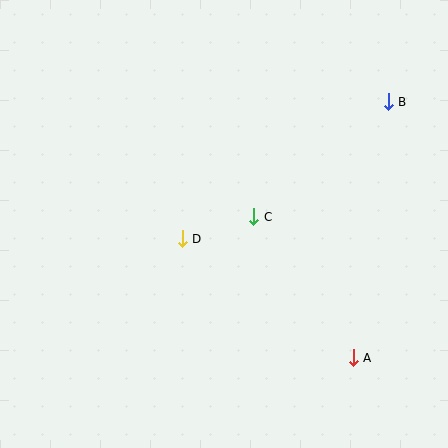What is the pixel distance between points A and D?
The distance between A and D is 209 pixels.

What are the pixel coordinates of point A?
Point A is at (353, 358).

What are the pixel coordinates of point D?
Point D is at (182, 239).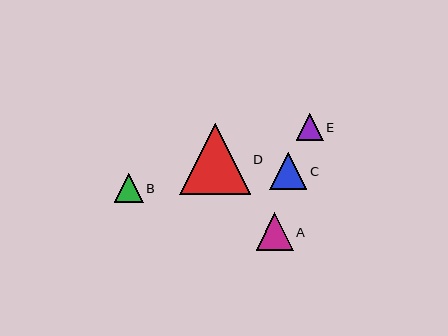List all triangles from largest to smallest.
From largest to smallest: D, C, A, B, E.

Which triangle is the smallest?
Triangle E is the smallest with a size of approximately 27 pixels.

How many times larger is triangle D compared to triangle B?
Triangle D is approximately 2.5 times the size of triangle B.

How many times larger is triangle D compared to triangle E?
Triangle D is approximately 2.6 times the size of triangle E.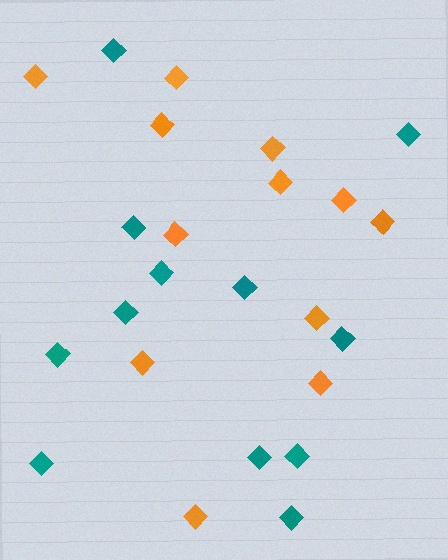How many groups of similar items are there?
There are 2 groups: one group of teal diamonds (12) and one group of orange diamonds (12).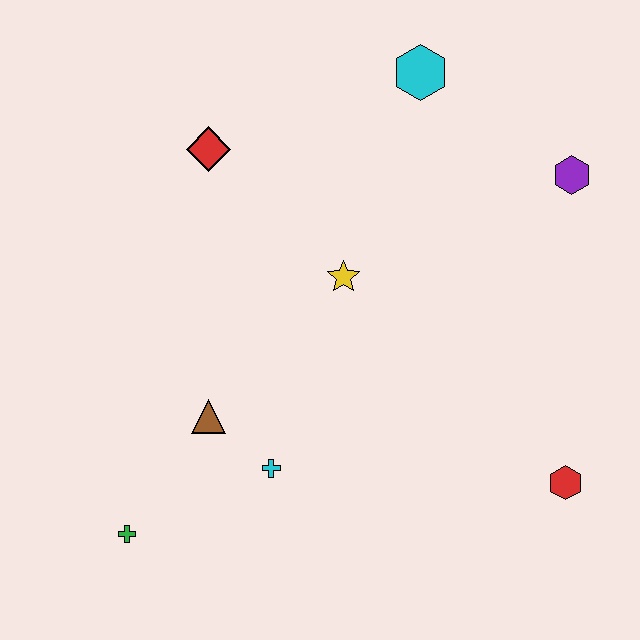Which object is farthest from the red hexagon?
The red diamond is farthest from the red hexagon.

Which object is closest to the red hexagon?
The cyan cross is closest to the red hexagon.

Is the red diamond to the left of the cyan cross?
Yes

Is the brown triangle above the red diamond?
No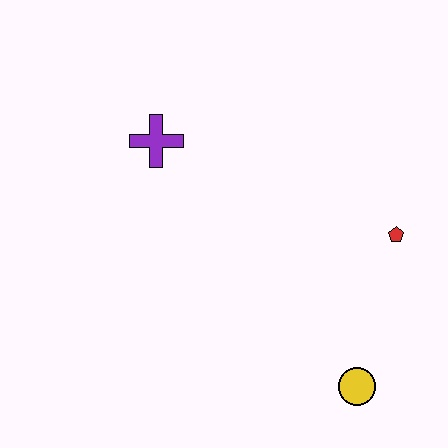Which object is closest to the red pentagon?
The yellow circle is closest to the red pentagon.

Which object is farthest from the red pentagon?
The purple cross is farthest from the red pentagon.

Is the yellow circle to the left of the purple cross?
No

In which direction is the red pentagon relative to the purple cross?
The red pentagon is to the right of the purple cross.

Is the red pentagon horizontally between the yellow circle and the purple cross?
No